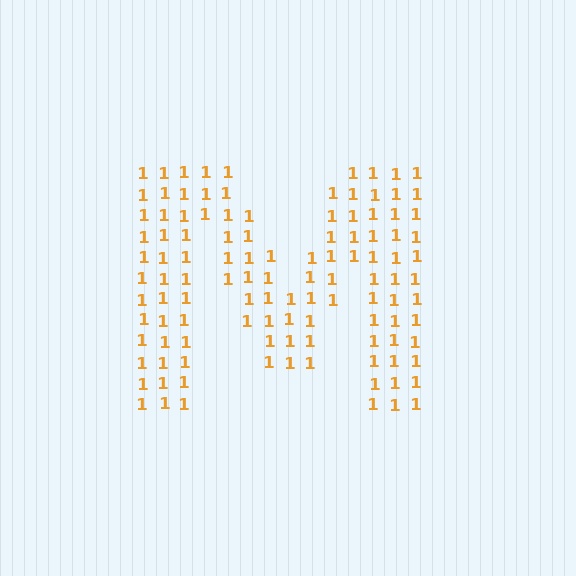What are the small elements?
The small elements are digit 1's.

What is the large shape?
The large shape is the letter M.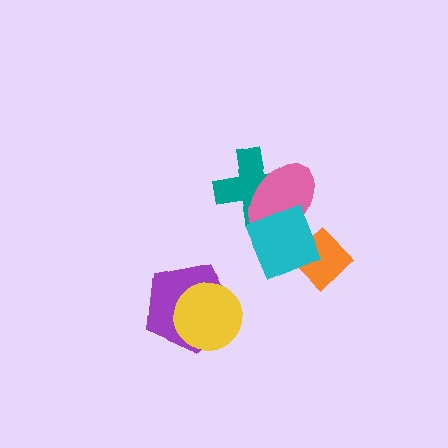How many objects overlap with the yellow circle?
1 object overlaps with the yellow circle.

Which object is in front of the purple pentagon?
The yellow circle is in front of the purple pentagon.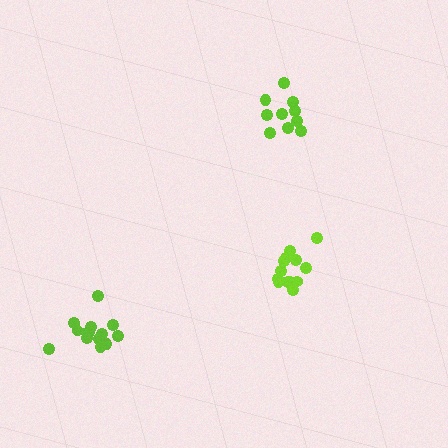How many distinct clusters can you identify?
There are 3 distinct clusters.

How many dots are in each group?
Group 1: 10 dots, Group 2: 14 dots, Group 3: 13 dots (37 total).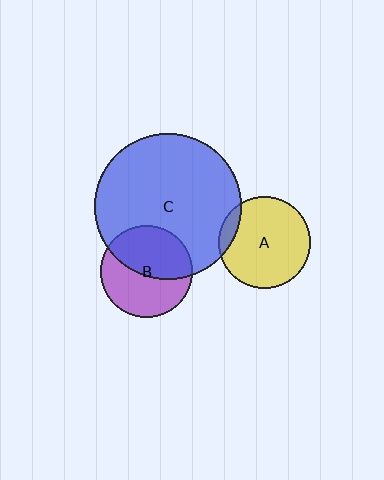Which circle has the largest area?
Circle C (blue).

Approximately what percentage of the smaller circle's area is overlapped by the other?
Approximately 10%.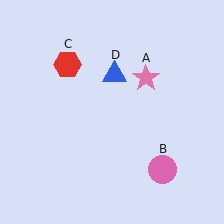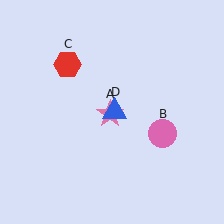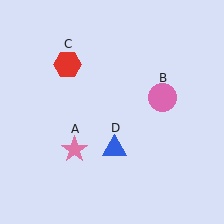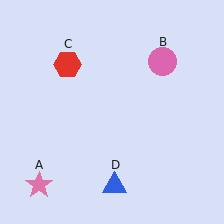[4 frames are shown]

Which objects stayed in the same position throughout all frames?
Red hexagon (object C) remained stationary.